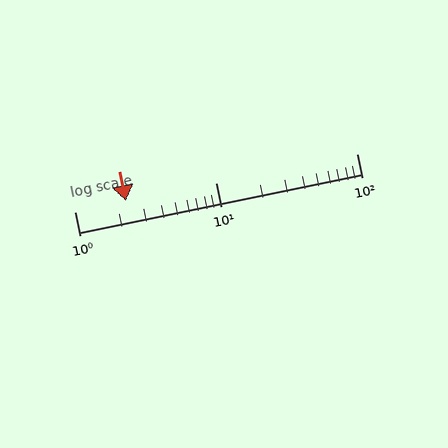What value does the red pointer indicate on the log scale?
The pointer indicates approximately 2.3.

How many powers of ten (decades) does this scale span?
The scale spans 2 decades, from 1 to 100.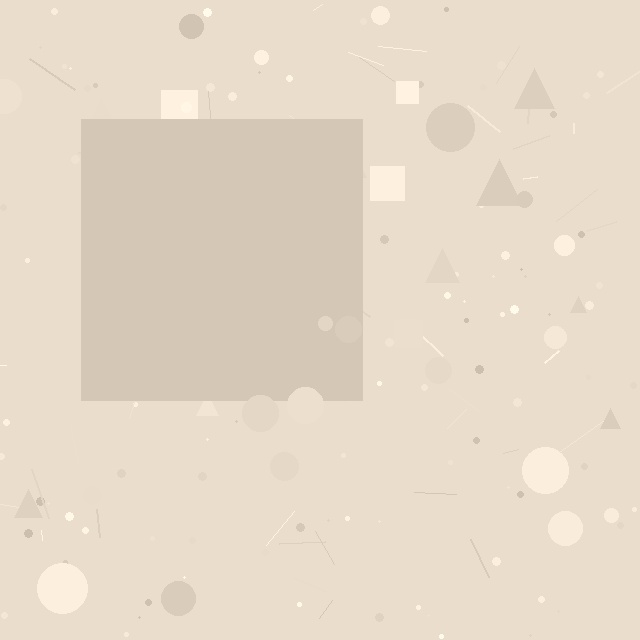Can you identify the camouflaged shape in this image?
The camouflaged shape is a square.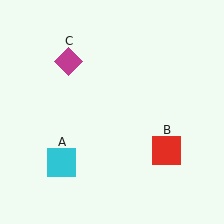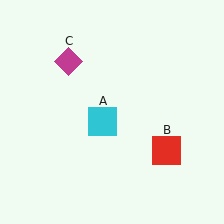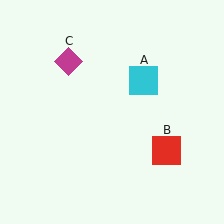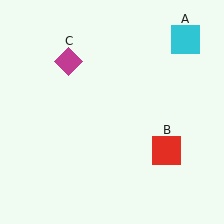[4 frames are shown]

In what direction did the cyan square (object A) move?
The cyan square (object A) moved up and to the right.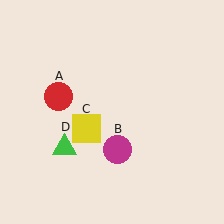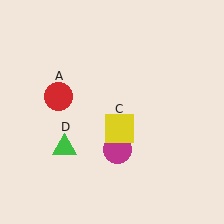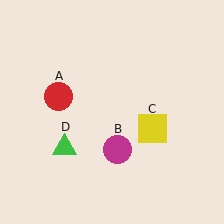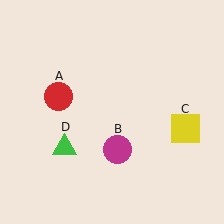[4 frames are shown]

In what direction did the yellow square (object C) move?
The yellow square (object C) moved right.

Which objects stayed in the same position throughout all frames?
Red circle (object A) and magenta circle (object B) and green triangle (object D) remained stationary.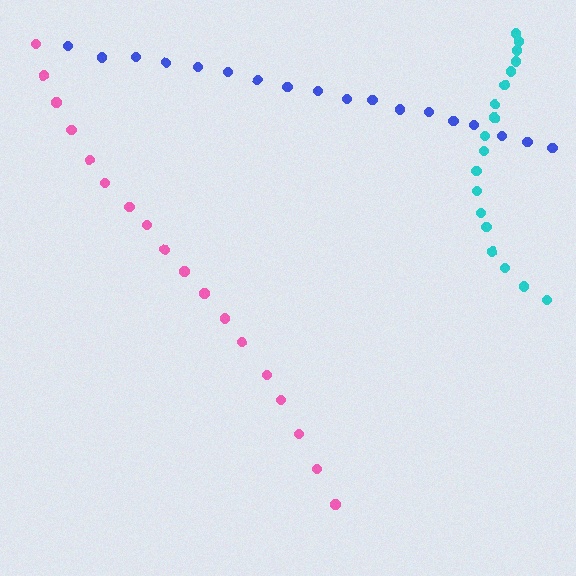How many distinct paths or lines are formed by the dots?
There are 3 distinct paths.